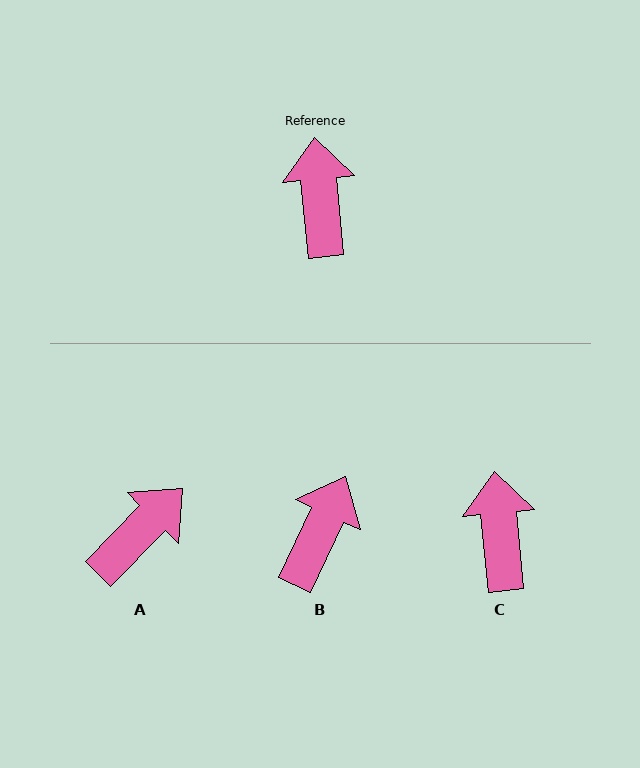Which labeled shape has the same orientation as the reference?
C.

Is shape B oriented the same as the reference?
No, it is off by about 31 degrees.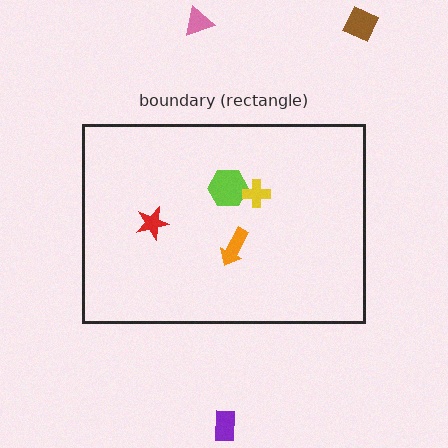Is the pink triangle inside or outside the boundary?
Outside.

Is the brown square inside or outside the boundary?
Outside.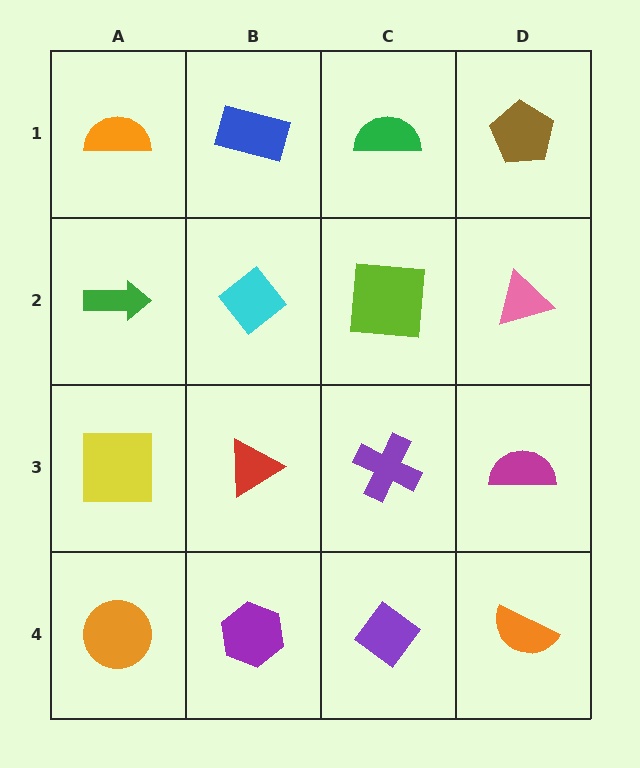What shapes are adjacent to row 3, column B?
A cyan diamond (row 2, column B), a purple hexagon (row 4, column B), a yellow square (row 3, column A), a purple cross (row 3, column C).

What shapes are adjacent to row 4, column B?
A red triangle (row 3, column B), an orange circle (row 4, column A), a purple diamond (row 4, column C).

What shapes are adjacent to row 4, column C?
A purple cross (row 3, column C), a purple hexagon (row 4, column B), an orange semicircle (row 4, column D).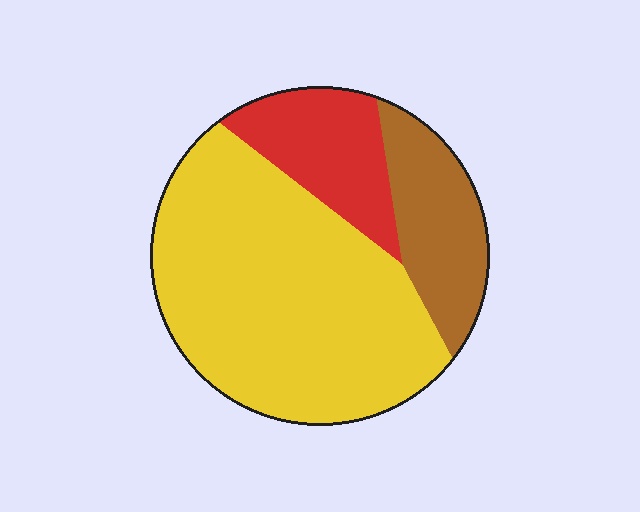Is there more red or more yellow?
Yellow.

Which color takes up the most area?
Yellow, at roughly 65%.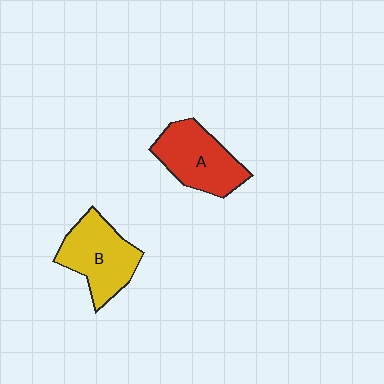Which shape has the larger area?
Shape B (yellow).